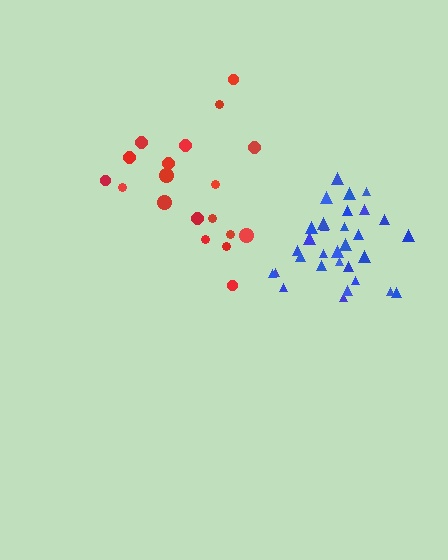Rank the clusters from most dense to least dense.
blue, red.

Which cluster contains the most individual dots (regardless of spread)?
Blue (32).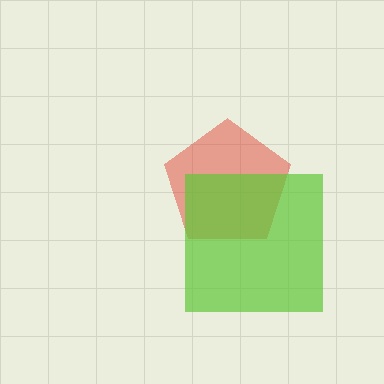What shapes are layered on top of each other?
The layered shapes are: a red pentagon, a lime square.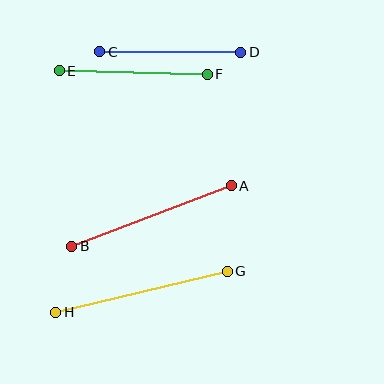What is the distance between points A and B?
The distance is approximately 171 pixels.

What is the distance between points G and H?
The distance is approximately 176 pixels.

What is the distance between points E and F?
The distance is approximately 148 pixels.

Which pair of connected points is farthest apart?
Points G and H are farthest apart.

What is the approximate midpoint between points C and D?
The midpoint is at approximately (170, 52) pixels.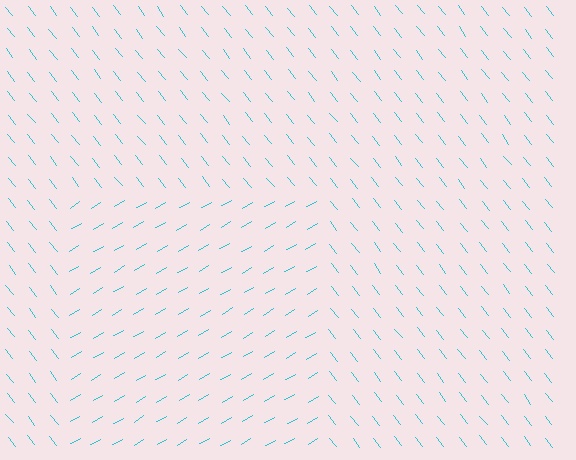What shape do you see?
I see a rectangle.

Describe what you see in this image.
The image is filled with small cyan line segments. A rectangle region in the image has lines oriented differently from the surrounding lines, creating a visible texture boundary.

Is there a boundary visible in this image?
Yes, there is a texture boundary formed by a change in line orientation.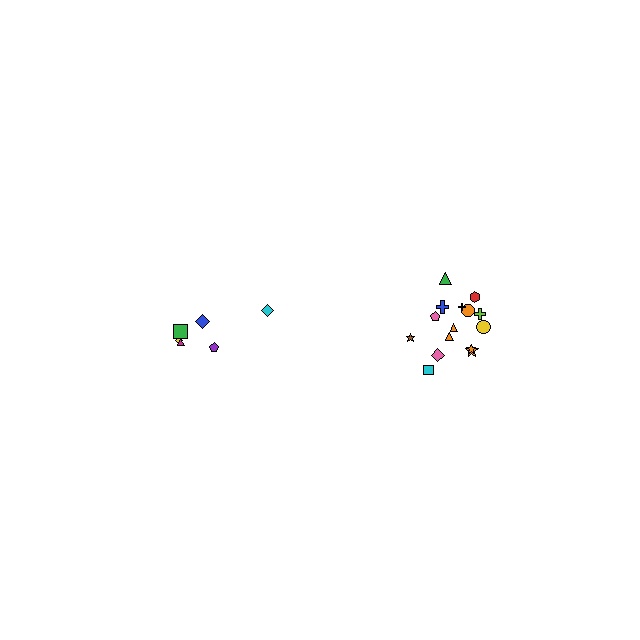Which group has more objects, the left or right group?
The right group.